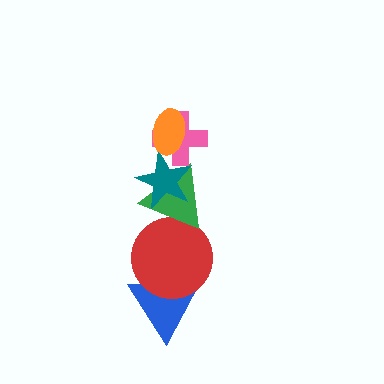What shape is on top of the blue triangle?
The red circle is on top of the blue triangle.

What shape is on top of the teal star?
The pink cross is on top of the teal star.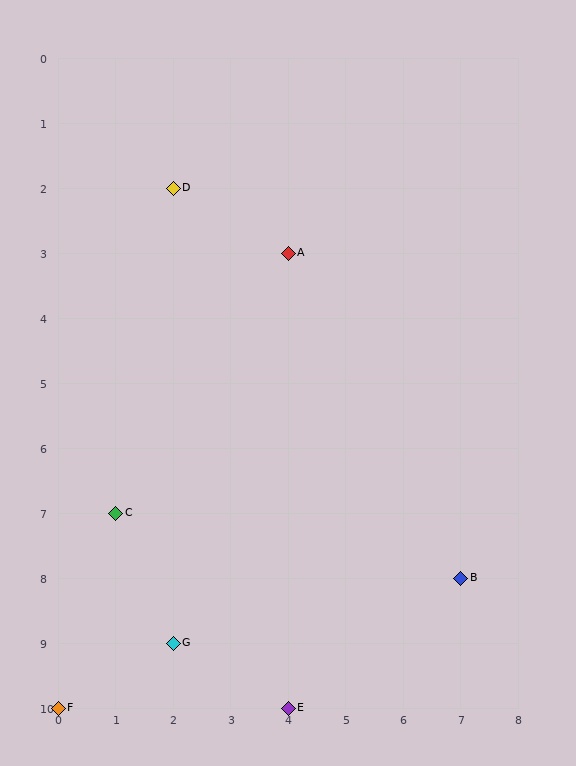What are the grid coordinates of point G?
Point G is at grid coordinates (2, 9).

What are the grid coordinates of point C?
Point C is at grid coordinates (1, 7).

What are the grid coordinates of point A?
Point A is at grid coordinates (4, 3).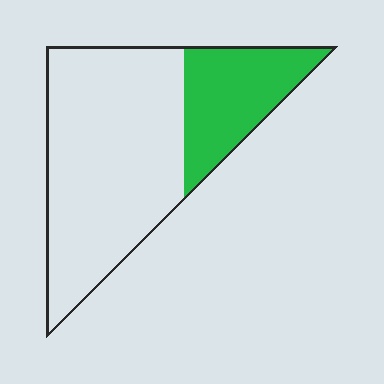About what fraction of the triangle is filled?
About one quarter (1/4).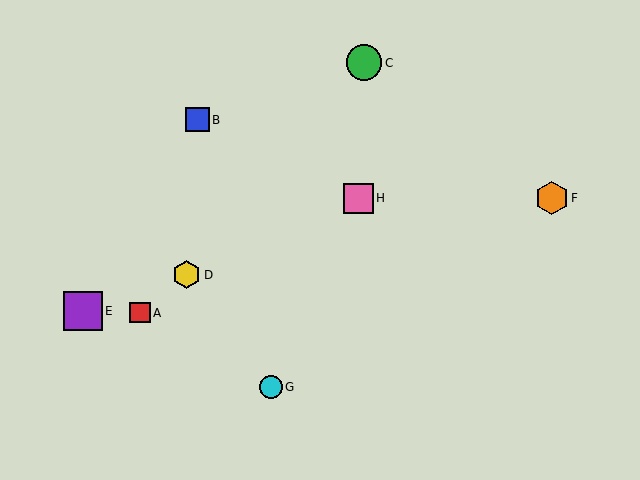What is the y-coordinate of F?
Object F is at y≈198.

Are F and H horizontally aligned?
Yes, both are at y≈198.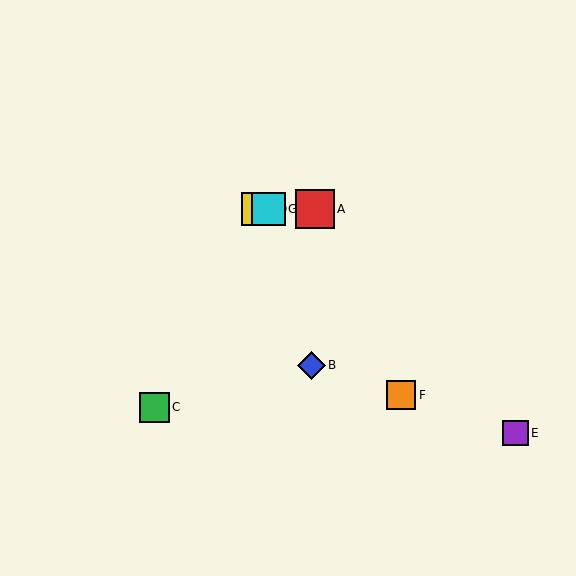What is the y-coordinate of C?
Object C is at y≈407.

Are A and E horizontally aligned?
No, A is at y≈209 and E is at y≈433.